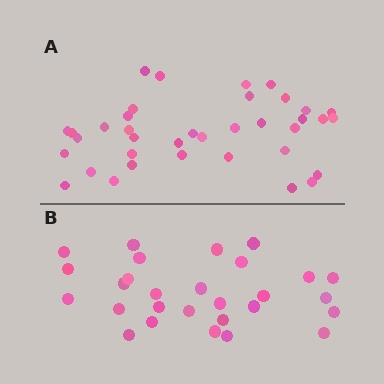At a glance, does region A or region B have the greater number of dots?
Region A (the top region) has more dots.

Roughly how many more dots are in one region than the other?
Region A has roughly 8 or so more dots than region B.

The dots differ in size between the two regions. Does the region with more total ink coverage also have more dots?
No. Region B has more total ink coverage because its dots are larger, but region A actually contains more individual dots. Total area can be misleading — the number of items is what matters here.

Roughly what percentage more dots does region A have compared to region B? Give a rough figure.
About 30% more.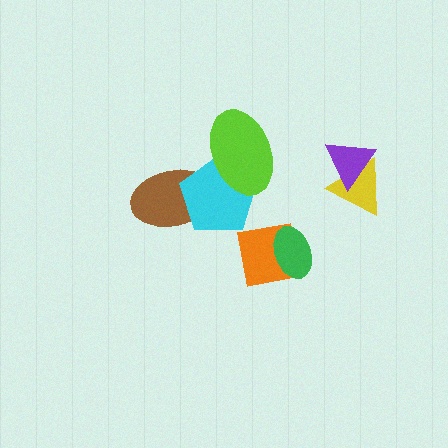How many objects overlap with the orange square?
1 object overlaps with the orange square.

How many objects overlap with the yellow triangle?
1 object overlaps with the yellow triangle.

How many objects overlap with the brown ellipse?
1 object overlaps with the brown ellipse.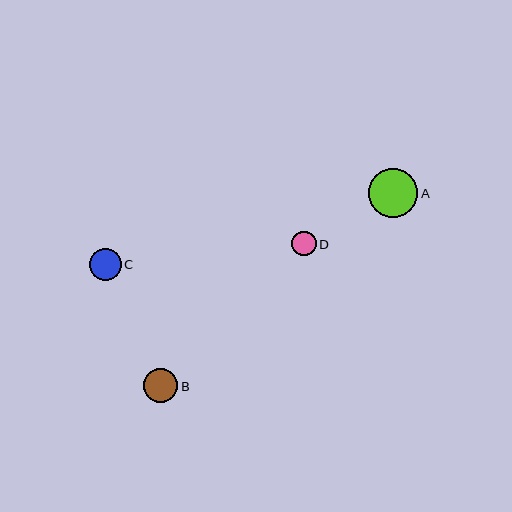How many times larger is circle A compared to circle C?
Circle A is approximately 1.5 times the size of circle C.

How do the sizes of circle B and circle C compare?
Circle B and circle C are approximately the same size.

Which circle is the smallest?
Circle D is the smallest with a size of approximately 24 pixels.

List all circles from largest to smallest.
From largest to smallest: A, B, C, D.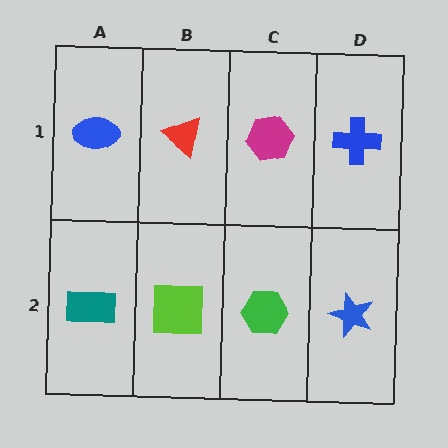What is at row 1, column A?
A blue ellipse.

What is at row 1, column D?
A blue cross.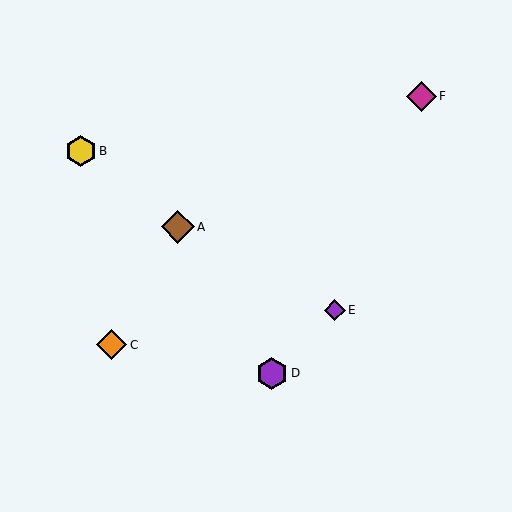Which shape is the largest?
The brown diamond (labeled A) is the largest.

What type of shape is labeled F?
Shape F is a magenta diamond.